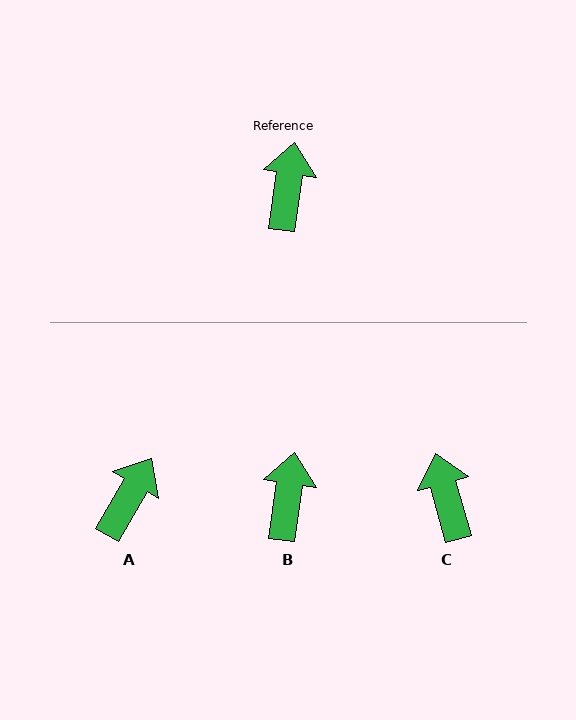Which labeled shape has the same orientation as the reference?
B.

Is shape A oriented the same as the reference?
No, it is off by about 21 degrees.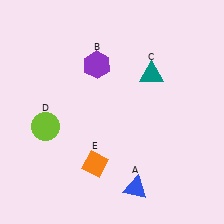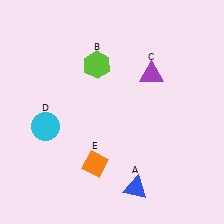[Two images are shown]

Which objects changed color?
B changed from purple to lime. C changed from teal to purple. D changed from lime to cyan.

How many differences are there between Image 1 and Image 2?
There are 3 differences between the two images.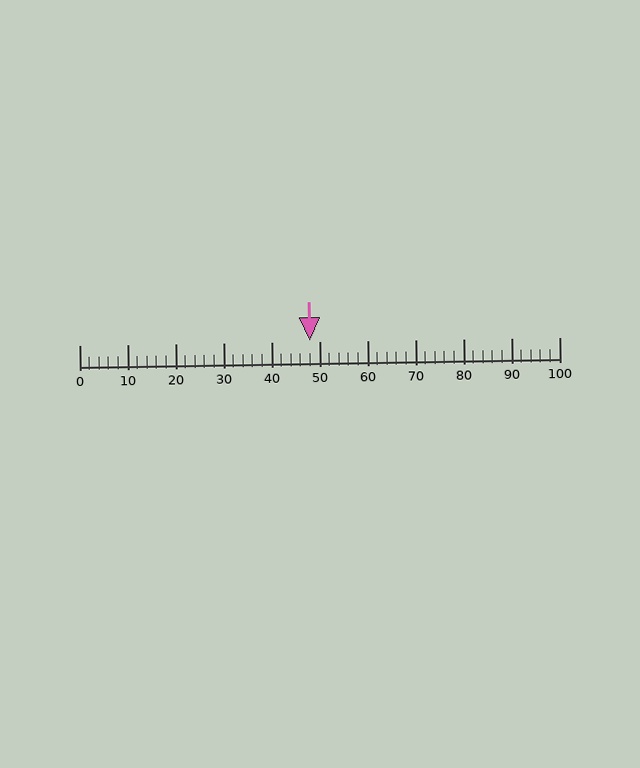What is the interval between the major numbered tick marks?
The major tick marks are spaced 10 units apart.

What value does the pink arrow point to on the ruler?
The pink arrow points to approximately 48.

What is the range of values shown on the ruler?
The ruler shows values from 0 to 100.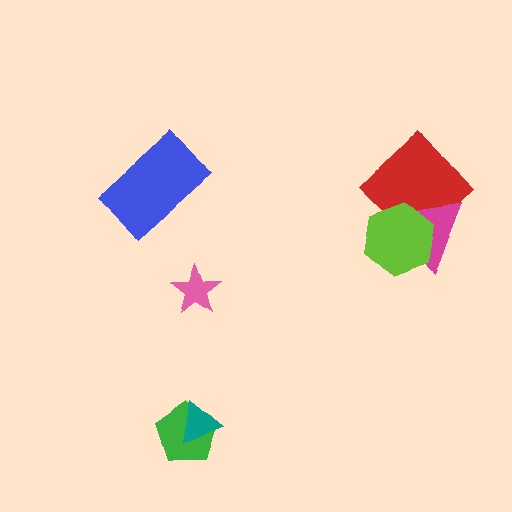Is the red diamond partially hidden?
Yes, it is partially covered by another shape.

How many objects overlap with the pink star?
0 objects overlap with the pink star.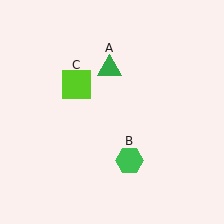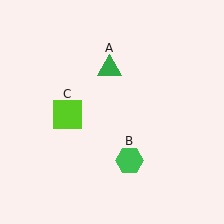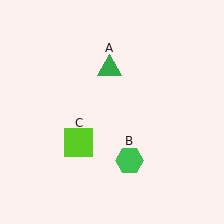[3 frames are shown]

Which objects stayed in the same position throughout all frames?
Green triangle (object A) and green hexagon (object B) remained stationary.